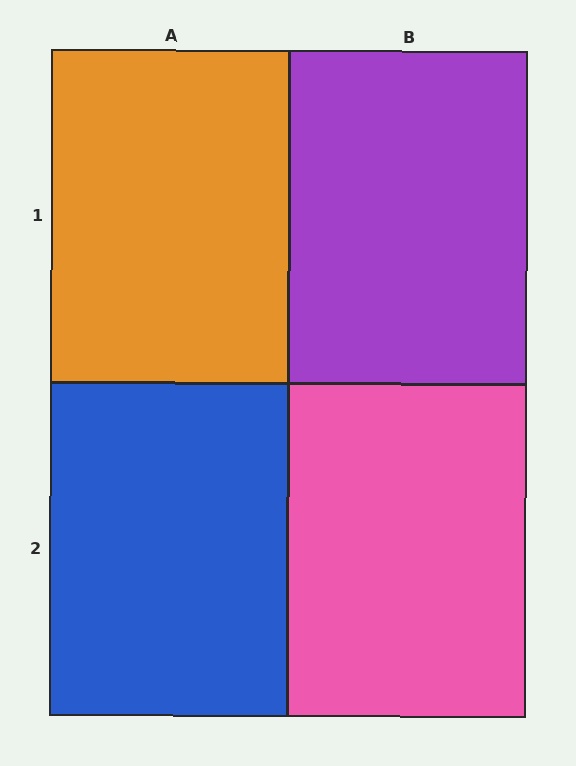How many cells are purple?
1 cell is purple.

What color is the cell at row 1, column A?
Orange.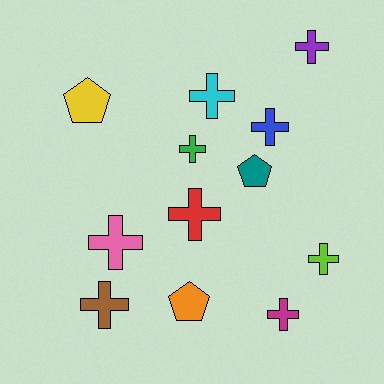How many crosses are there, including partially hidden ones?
There are 9 crosses.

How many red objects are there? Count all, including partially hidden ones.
There is 1 red object.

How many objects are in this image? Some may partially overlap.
There are 12 objects.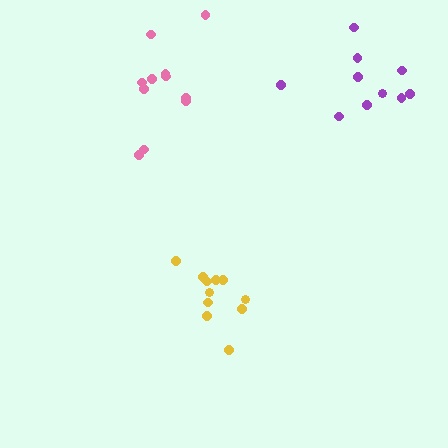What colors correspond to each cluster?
The clusters are colored: yellow, purple, pink.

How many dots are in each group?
Group 1: 11 dots, Group 2: 10 dots, Group 3: 11 dots (32 total).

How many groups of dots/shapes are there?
There are 3 groups.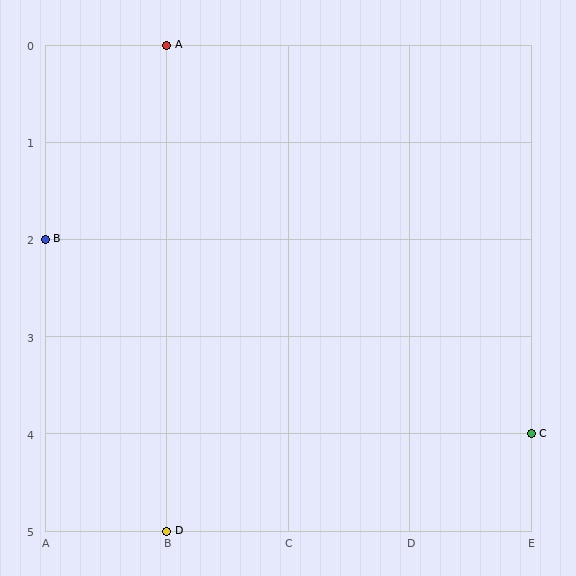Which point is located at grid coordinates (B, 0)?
Point A is at (B, 0).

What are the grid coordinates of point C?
Point C is at grid coordinates (E, 4).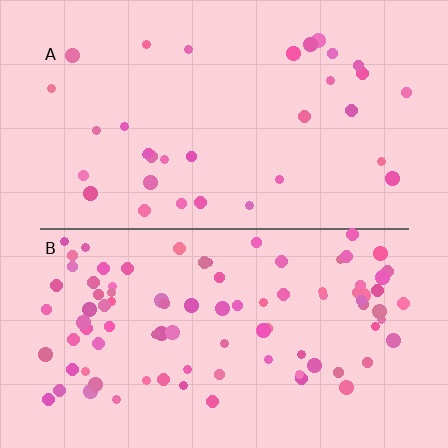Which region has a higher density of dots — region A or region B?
B (the bottom).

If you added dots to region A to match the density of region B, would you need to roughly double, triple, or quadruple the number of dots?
Approximately triple.